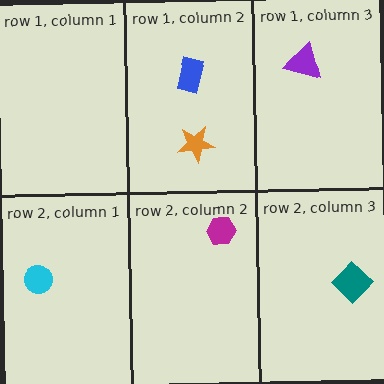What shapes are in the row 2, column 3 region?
The teal diamond.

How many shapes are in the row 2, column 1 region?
1.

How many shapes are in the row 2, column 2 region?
1.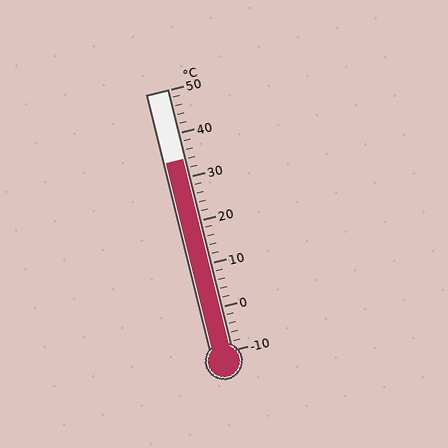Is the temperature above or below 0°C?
The temperature is above 0°C.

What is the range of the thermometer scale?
The thermometer scale ranges from -10°C to 50°C.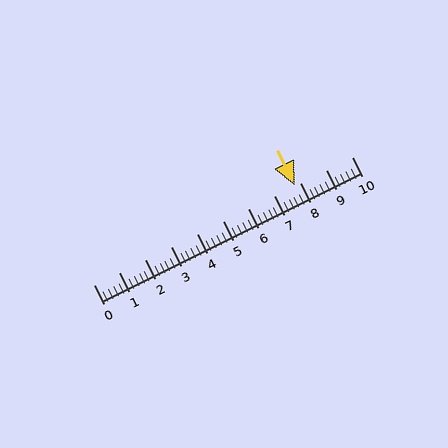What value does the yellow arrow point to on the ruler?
The yellow arrow points to approximately 7.8.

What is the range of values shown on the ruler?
The ruler shows values from 0 to 10.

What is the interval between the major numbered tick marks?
The major tick marks are spaced 1 units apart.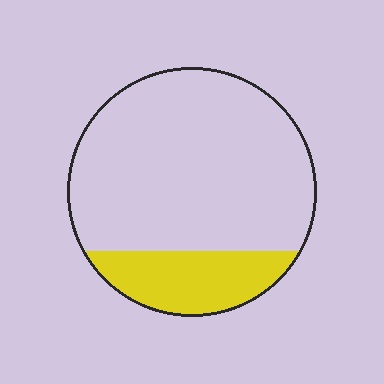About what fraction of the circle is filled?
About one fifth (1/5).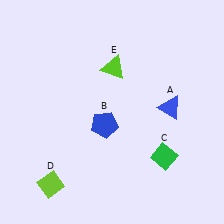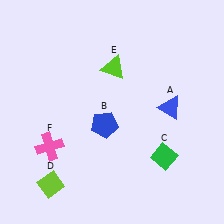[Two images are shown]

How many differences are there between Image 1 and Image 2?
There is 1 difference between the two images.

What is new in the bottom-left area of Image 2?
A pink cross (F) was added in the bottom-left area of Image 2.